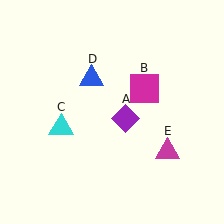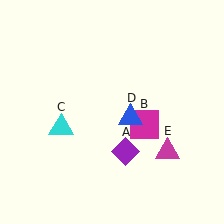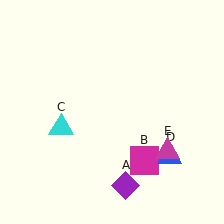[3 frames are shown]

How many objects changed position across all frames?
3 objects changed position: purple diamond (object A), magenta square (object B), blue triangle (object D).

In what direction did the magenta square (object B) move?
The magenta square (object B) moved down.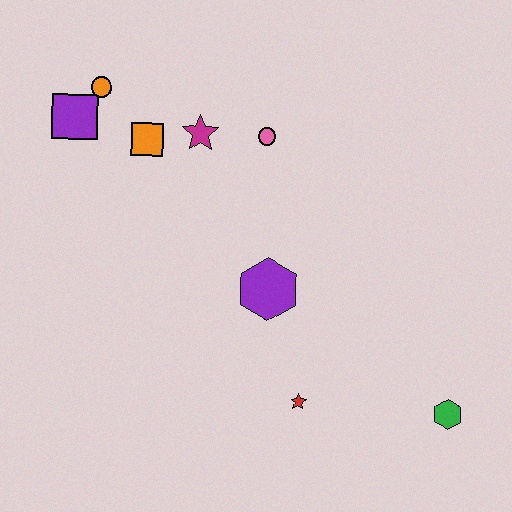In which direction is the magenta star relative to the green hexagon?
The magenta star is above the green hexagon.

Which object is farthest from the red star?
The orange circle is farthest from the red star.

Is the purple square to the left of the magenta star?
Yes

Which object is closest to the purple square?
The orange circle is closest to the purple square.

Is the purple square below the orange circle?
Yes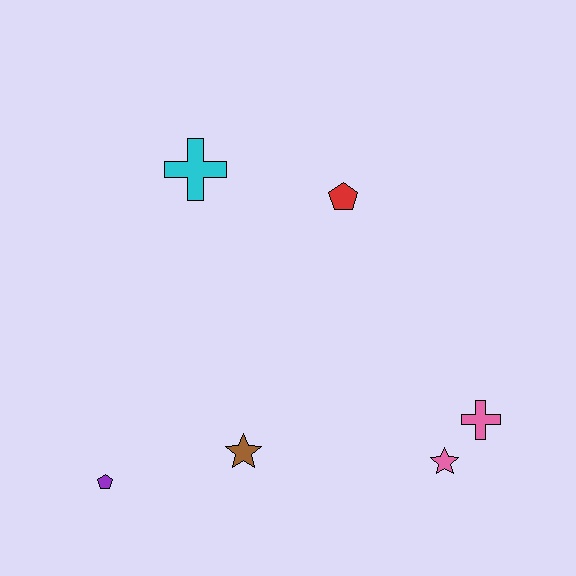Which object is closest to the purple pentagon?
The brown star is closest to the purple pentagon.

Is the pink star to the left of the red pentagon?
No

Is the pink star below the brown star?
Yes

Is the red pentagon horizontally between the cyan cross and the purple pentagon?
No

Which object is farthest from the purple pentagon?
The pink cross is farthest from the purple pentagon.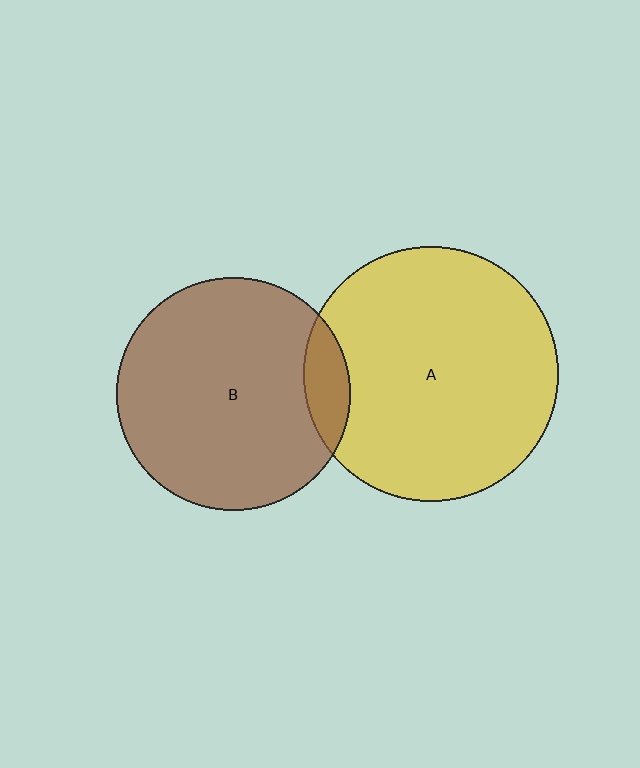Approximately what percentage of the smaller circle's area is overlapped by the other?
Approximately 10%.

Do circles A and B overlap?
Yes.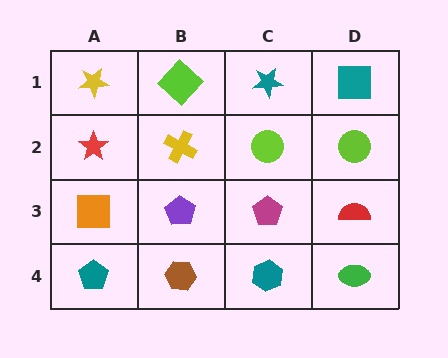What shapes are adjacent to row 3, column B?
A yellow cross (row 2, column B), a brown hexagon (row 4, column B), an orange square (row 3, column A), a magenta pentagon (row 3, column C).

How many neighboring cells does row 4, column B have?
3.